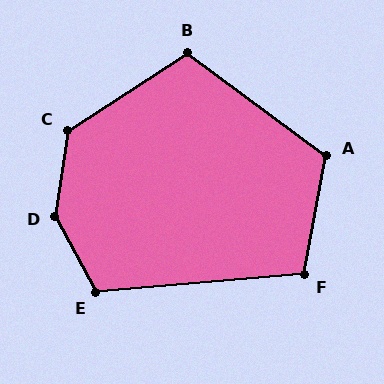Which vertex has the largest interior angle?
D, at approximately 144 degrees.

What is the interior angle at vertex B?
Approximately 111 degrees (obtuse).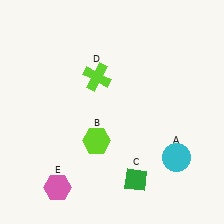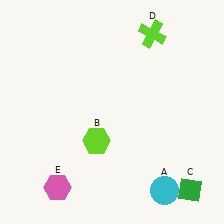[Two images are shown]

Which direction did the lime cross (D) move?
The lime cross (D) moved right.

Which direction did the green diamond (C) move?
The green diamond (C) moved right.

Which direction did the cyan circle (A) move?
The cyan circle (A) moved down.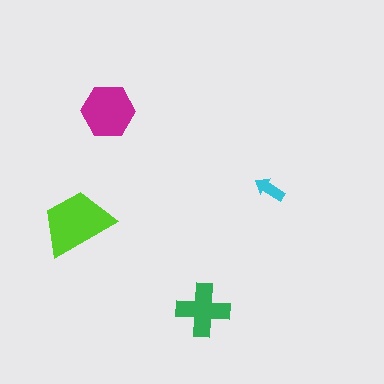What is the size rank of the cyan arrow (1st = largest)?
4th.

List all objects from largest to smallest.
The lime trapezoid, the magenta hexagon, the green cross, the cyan arrow.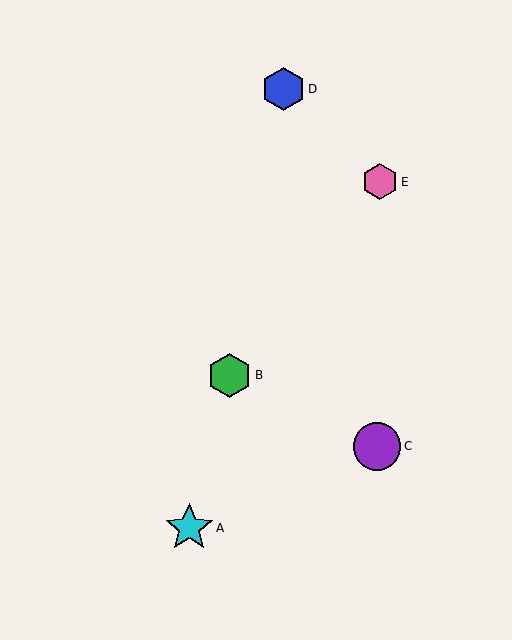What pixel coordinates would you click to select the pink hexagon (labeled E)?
Click at (380, 182) to select the pink hexagon E.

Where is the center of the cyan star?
The center of the cyan star is at (189, 528).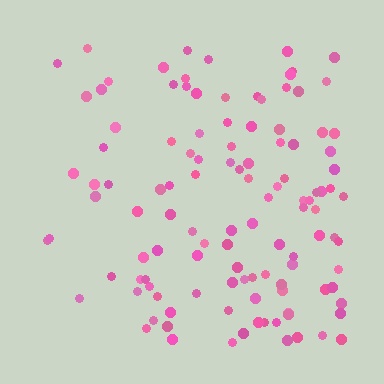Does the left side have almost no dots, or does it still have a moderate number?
Still a moderate number, just noticeably fewer than the right.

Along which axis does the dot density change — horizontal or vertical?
Horizontal.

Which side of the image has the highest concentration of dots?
The right.